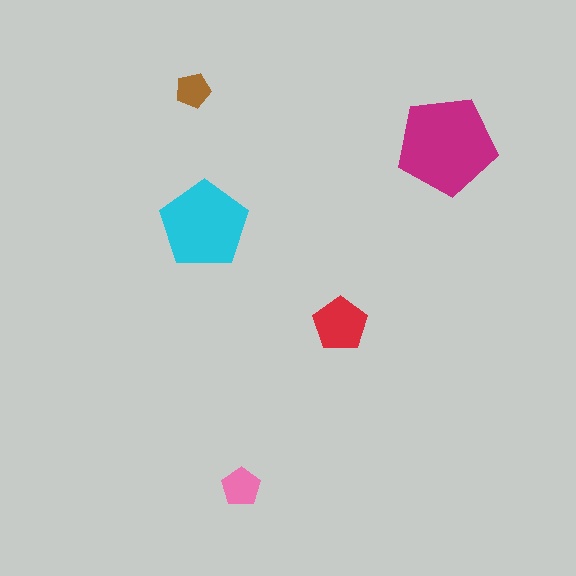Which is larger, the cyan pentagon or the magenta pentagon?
The magenta one.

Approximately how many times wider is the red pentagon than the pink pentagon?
About 1.5 times wider.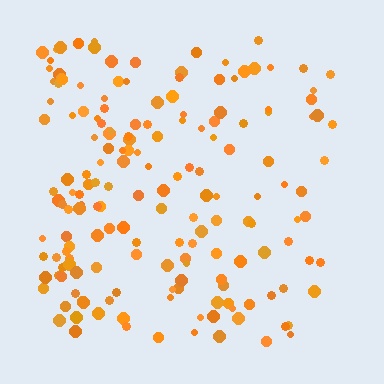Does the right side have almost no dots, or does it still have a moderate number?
Still a moderate number, just noticeably fewer than the left.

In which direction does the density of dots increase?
From right to left, with the left side densest.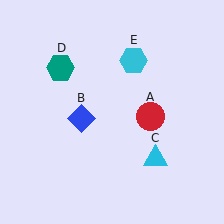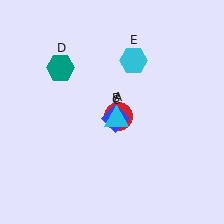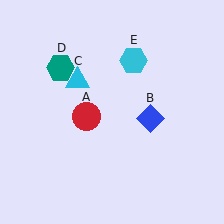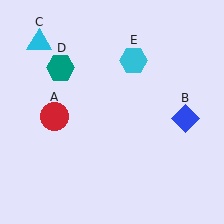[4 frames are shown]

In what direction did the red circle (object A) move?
The red circle (object A) moved left.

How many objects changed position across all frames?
3 objects changed position: red circle (object A), blue diamond (object B), cyan triangle (object C).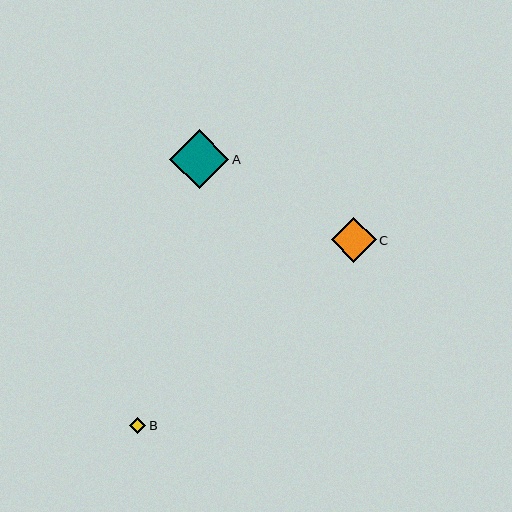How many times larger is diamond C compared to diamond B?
Diamond C is approximately 2.8 times the size of diamond B.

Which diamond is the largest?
Diamond A is the largest with a size of approximately 59 pixels.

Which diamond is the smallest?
Diamond B is the smallest with a size of approximately 16 pixels.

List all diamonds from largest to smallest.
From largest to smallest: A, C, B.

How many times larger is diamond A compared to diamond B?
Diamond A is approximately 3.6 times the size of diamond B.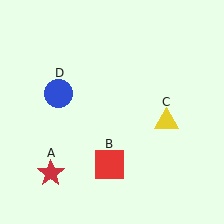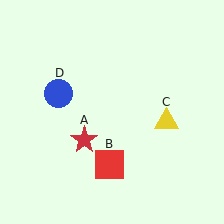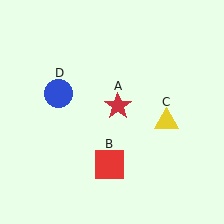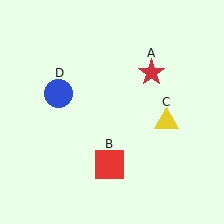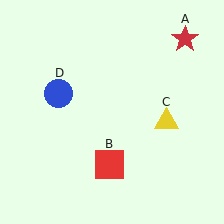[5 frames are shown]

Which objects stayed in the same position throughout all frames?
Red square (object B) and yellow triangle (object C) and blue circle (object D) remained stationary.